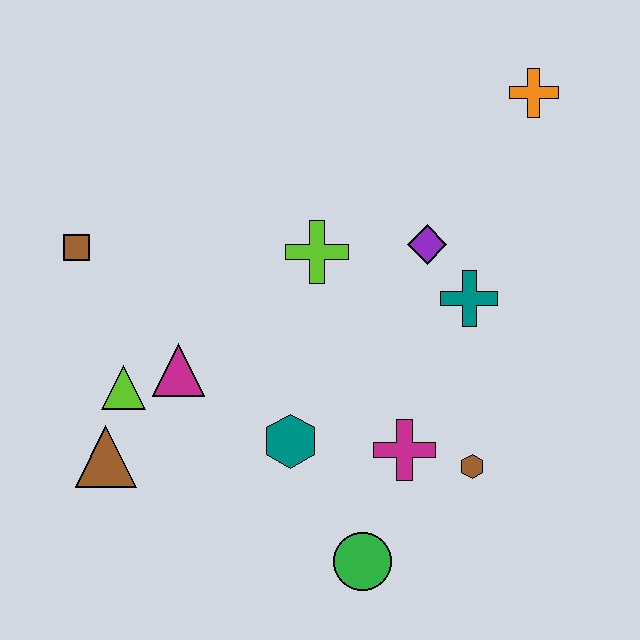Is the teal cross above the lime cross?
No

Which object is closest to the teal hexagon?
The magenta cross is closest to the teal hexagon.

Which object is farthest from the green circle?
The orange cross is farthest from the green circle.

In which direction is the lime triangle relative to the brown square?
The lime triangle is below the brown square.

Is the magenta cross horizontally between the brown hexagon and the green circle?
Yes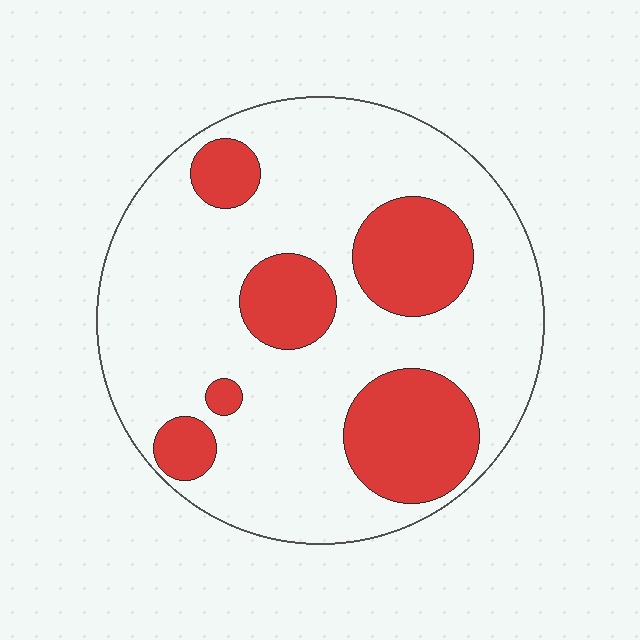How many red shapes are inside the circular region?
6.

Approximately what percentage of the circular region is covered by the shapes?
Approximately 25%.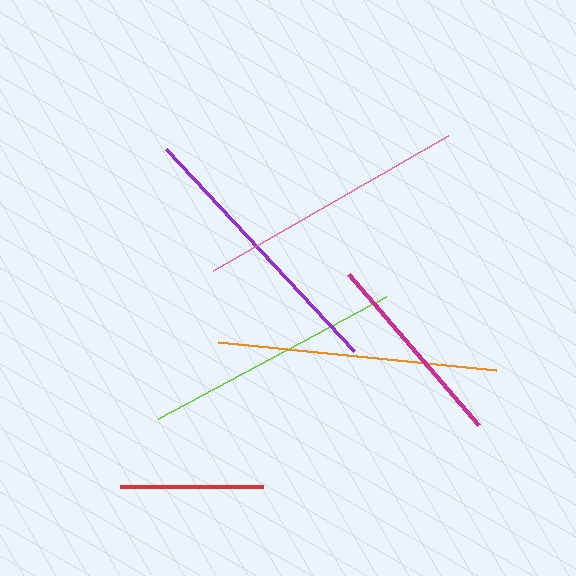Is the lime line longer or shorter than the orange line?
The orange line is longer than the lime line.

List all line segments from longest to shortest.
From longest to shortest: orange, purple, pink, lime, magenta, red.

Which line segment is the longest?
The orange line is the longest at approximately 279 pixels.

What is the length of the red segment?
The red segment is approximately 143 pixels long.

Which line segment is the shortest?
The red line is the shortest at approximately 143 pixels.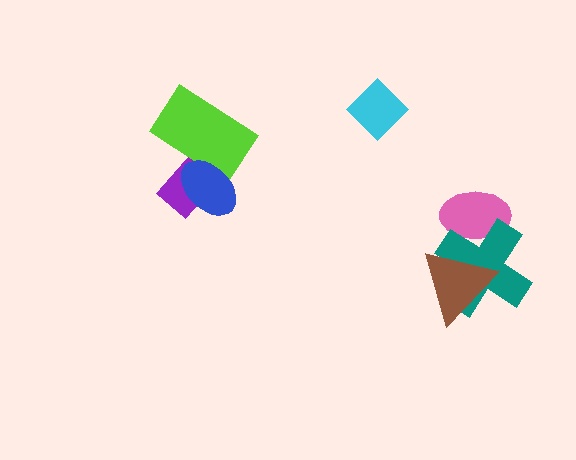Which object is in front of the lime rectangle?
The blue ellipse is in front of the lime rectangle.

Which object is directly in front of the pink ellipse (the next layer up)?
The teal cross is directly in front of the pink ellipse.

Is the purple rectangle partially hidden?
Yes, it is partially covered by another shape.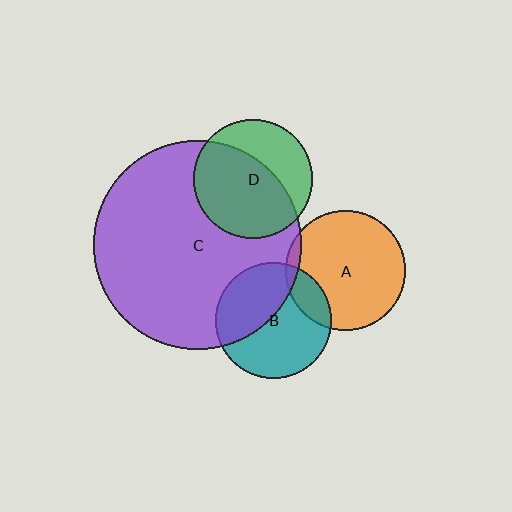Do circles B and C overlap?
Yes.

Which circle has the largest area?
Circle C (purple).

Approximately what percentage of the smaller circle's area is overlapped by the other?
Approximately 40%.